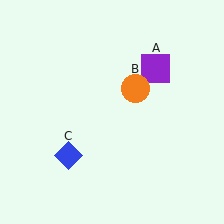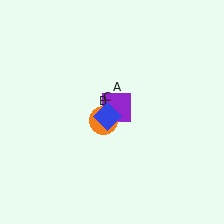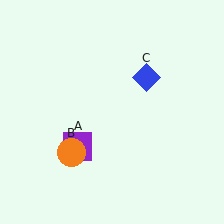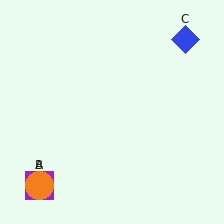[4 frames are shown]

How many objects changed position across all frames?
3 objects changed position: purple square (object A), orange circle (object B), blue diamond (object C).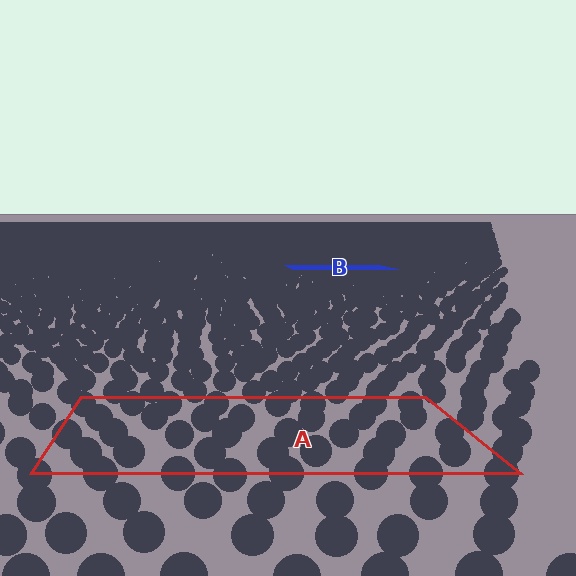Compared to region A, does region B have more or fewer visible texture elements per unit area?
Region B has more texture elements per unit area — they are packed more densely because it is farther away.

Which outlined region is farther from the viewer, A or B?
Region B is farther from the viewer — the texture elements inside it appear smaller and more densely packed.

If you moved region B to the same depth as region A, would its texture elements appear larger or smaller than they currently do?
They would appear larger. At a closer depth, the same texture elements are projected at a bigger on-screen size.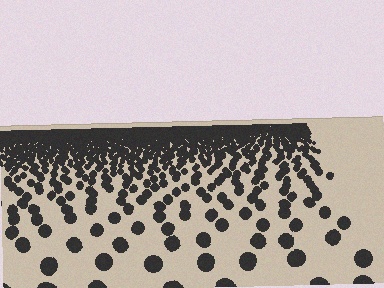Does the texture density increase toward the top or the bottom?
Density increases toward the top.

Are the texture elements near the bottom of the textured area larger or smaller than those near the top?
Larger. Near the bottom, elements are closer to the viewer and appear at a bigger on-screen size.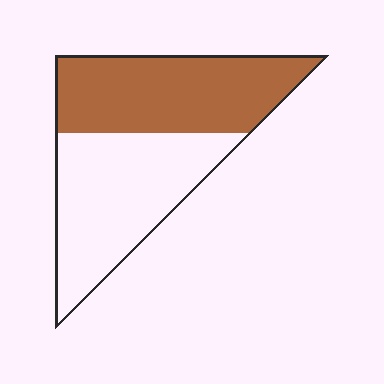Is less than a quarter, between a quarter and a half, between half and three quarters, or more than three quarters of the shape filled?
Between a quarter and a half.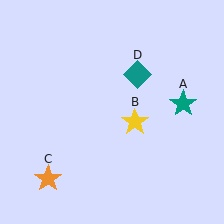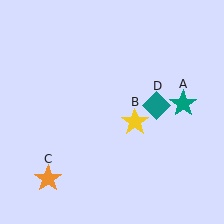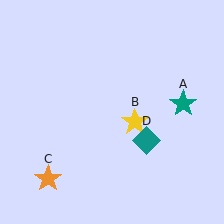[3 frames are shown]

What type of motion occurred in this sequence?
The teal diamond (object D) rotated clockwise around the center of the scene.